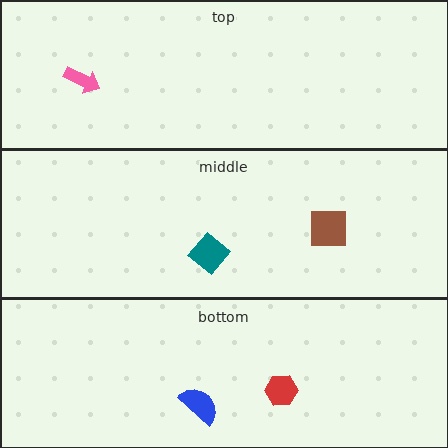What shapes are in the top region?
The pink arrow.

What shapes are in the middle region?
The brown square, the teal diamond.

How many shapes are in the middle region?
2.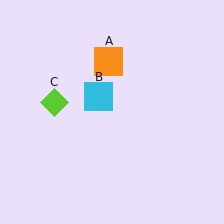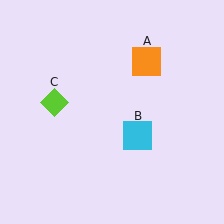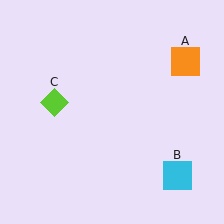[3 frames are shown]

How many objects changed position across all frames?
2 objects changed position: orange square (object A), cyan square (object B).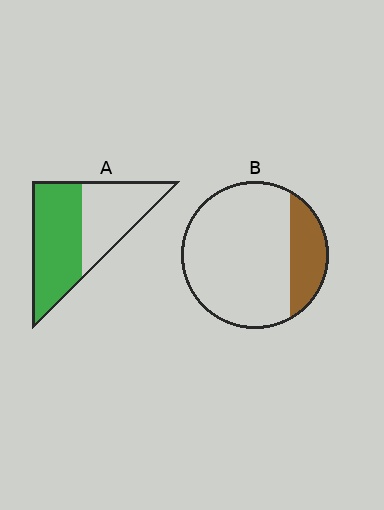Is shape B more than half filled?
No.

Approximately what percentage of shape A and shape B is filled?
A is approximately 55% and B is approximately 20%.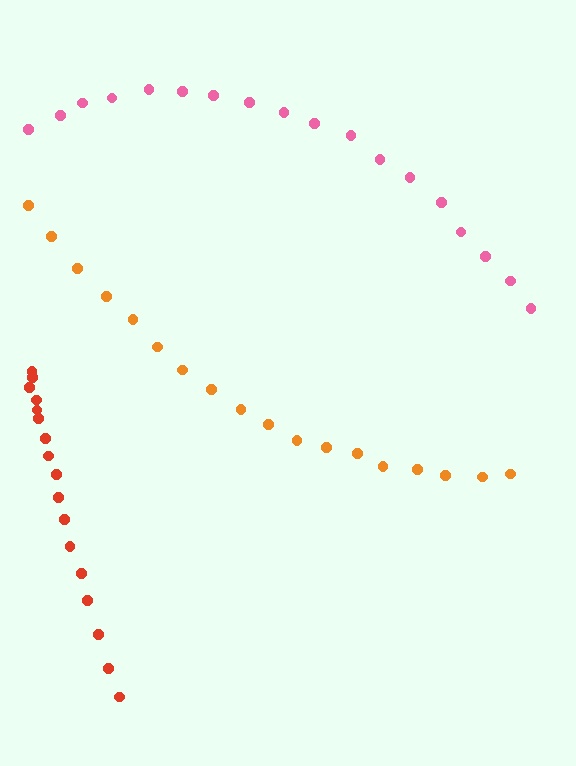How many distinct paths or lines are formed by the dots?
There are 3 distinct paths.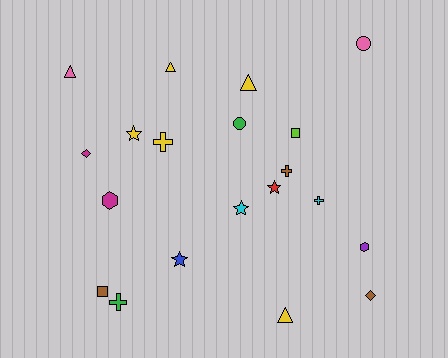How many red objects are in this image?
There is 1 red object.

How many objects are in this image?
There are 20 objects.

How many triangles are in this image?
There are 4 triangles.